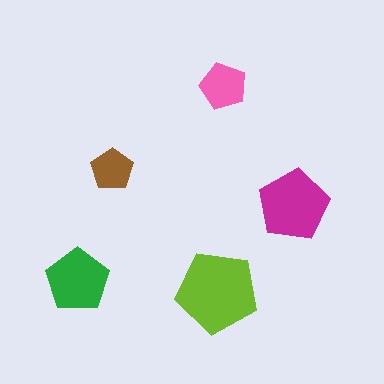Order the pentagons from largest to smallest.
the lime one, the magenta one, the green one, the pink one, the brown one.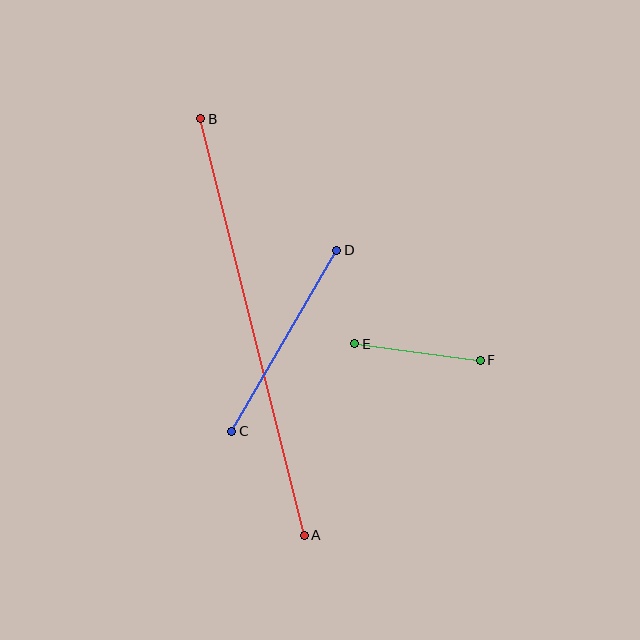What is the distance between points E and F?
The distance is approximately 127 pixels.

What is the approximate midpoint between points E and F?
The midpoint is at approximately (418, 352) pixels.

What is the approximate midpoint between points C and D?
The midpoint is at approximately (284, 341) pixels.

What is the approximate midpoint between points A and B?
The midpoint is at approximately (253, 327) pixels.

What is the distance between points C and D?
The distance is approximately 209 pixels.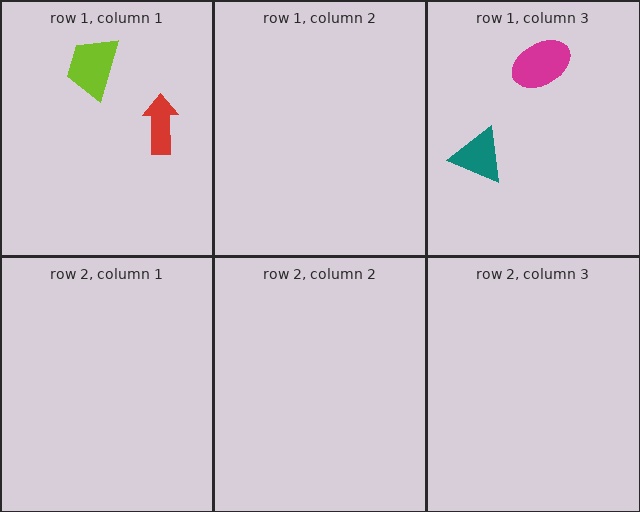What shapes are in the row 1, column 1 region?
The lime trapezoid, the red arrow.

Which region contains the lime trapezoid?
The row 1, column 1 region.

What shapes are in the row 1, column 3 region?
The magenta ellipse, the teal triangle.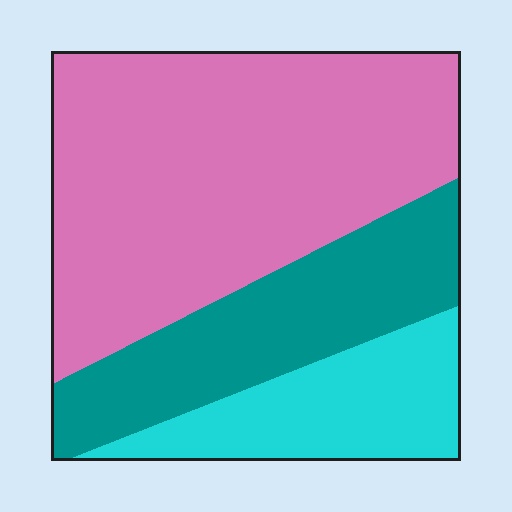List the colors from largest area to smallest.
From largest to smallest: pink, teal, cyan.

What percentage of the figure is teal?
Teal covers 26% of the figure.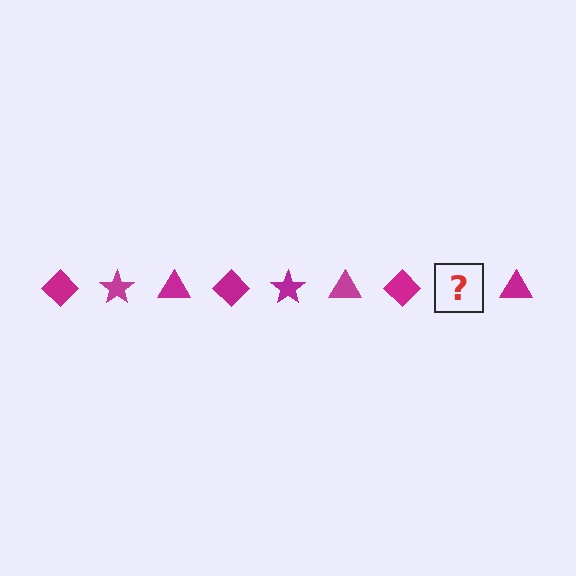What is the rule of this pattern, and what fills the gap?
The rule is that the pattern cycles through diamond, star, triangle shapes in magenta. The gap should be filled with a magenta star.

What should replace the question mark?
The question mark should be replaced with a magenta star.